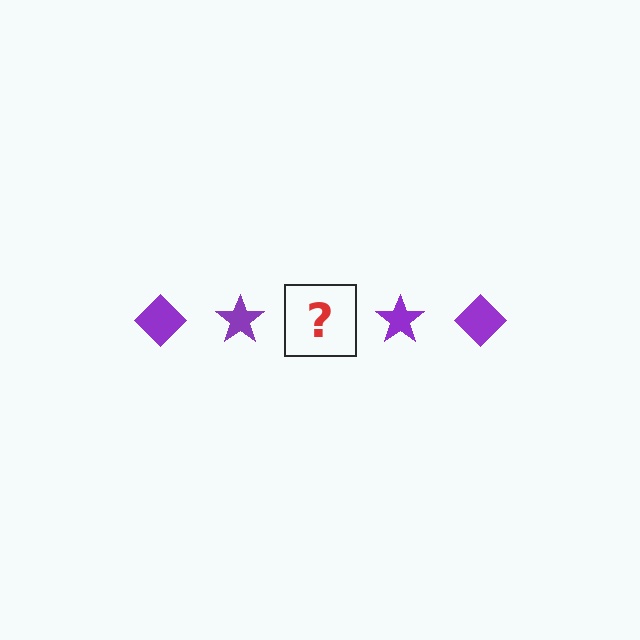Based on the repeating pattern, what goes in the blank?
The blank should be a purple diamond.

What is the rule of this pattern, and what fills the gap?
The rule is that the pattern cycles through diamond, star shapes in purple. The gap should be filled with a purple diamond.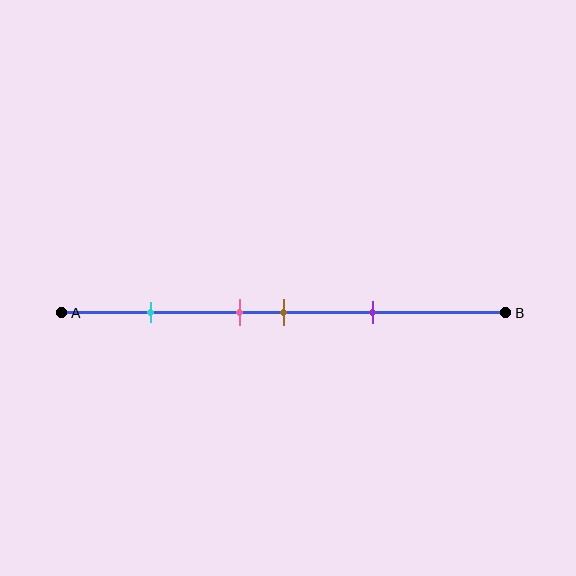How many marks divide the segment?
There are 4 marks dividing the segment.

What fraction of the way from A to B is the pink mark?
The pink mark is approximately 40% (0.4) of the way from A to B.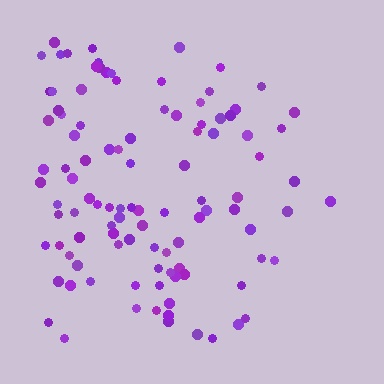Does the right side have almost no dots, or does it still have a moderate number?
Still a moderate number, just noticeably fewer than the left.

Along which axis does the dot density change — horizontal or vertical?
Horizontal.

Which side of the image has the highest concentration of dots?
The left.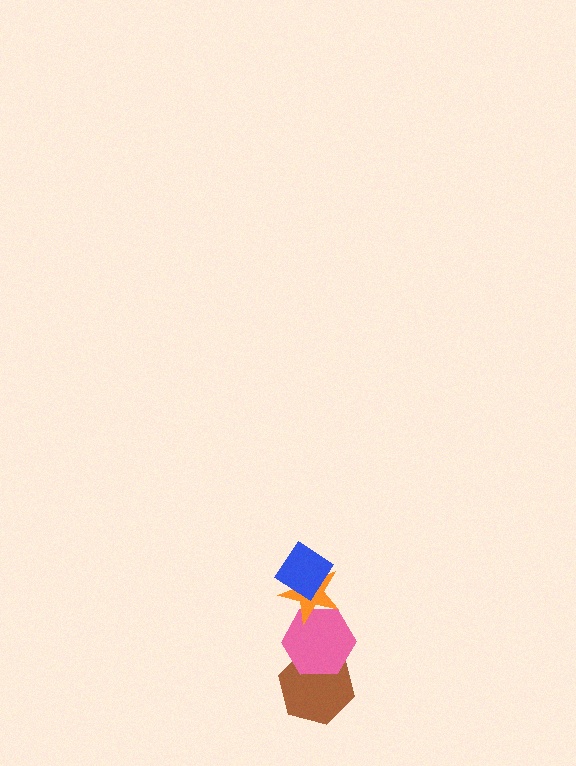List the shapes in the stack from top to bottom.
From top to bottom: the blue diamond, the orange star, the pink hexagon, the brown hexagon.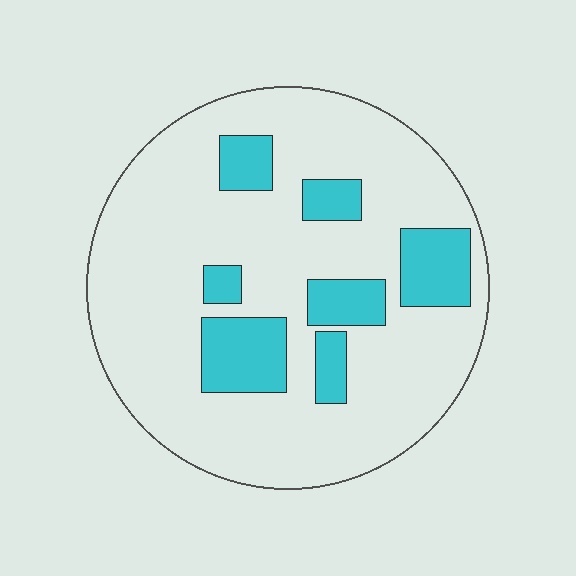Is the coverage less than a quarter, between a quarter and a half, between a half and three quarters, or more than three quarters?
Less than a quarter.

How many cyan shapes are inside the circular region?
7.